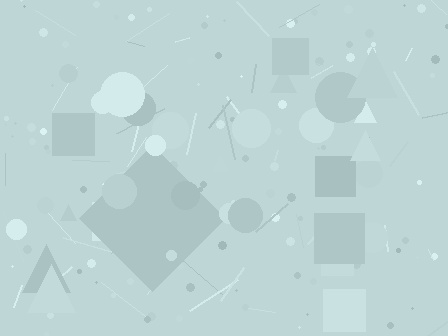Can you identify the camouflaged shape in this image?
The camouflaged shape is a diamond.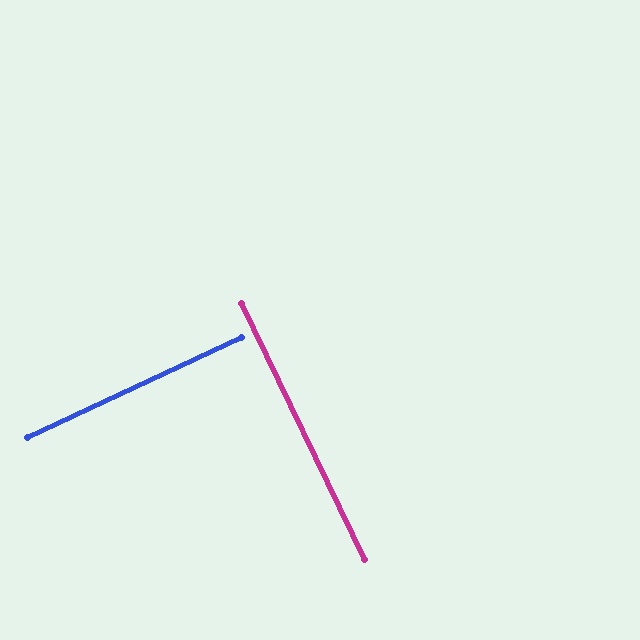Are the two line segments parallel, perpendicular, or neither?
Perpendicular — they meet at approximately 89°.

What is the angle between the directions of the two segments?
Approximately 89 degrees.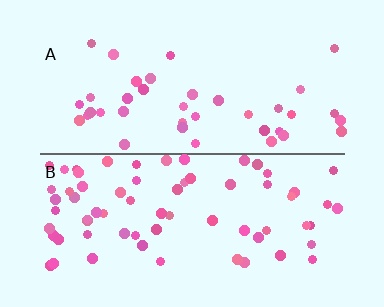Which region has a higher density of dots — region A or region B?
B (the bottom).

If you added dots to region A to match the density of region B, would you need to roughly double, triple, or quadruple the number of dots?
Approximately double.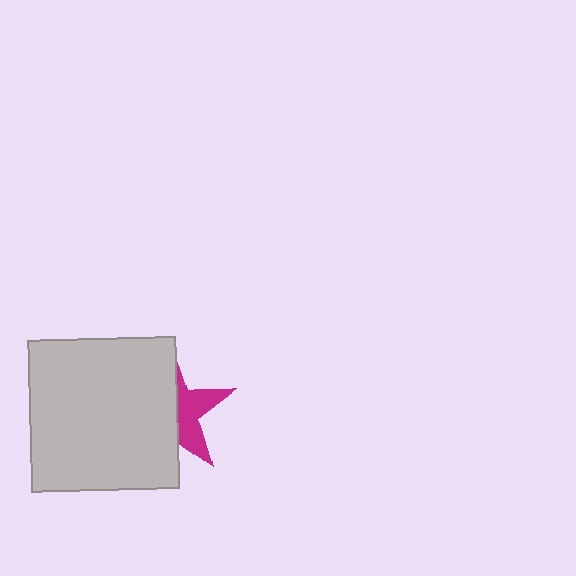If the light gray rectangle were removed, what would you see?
You would see the complete magenta star.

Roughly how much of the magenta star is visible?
A small part of it is visible (roughly 39%).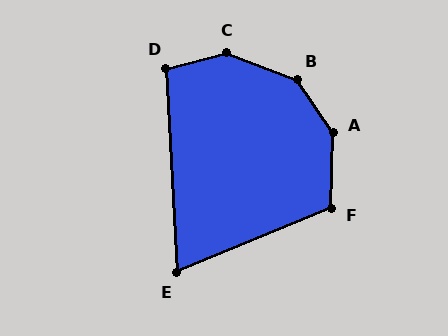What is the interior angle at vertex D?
Approximately 102 degrees (obtuse).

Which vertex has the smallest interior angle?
E, at approximately 71 degrees.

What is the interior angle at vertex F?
Approximately 114 degrees (obtuse).